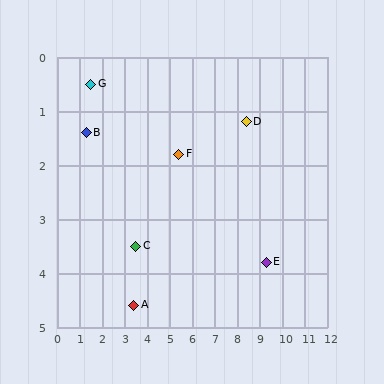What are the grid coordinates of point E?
Point E is at approximately (9.3, 3.8).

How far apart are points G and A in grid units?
Points G and A are about 4.5 grid units apart.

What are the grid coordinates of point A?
Point A is at approximately (3.4, 4.6).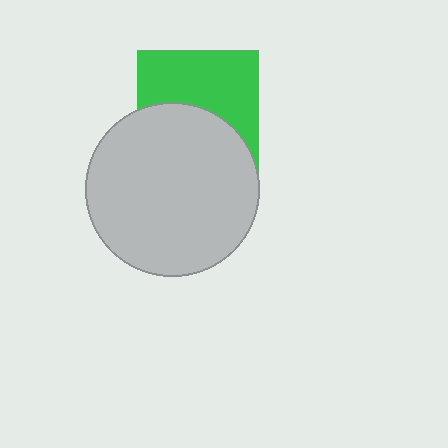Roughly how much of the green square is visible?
About half of it is visible (roughly 53%).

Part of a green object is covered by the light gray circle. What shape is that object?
It is a square.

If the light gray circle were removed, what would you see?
You would see the complete green square.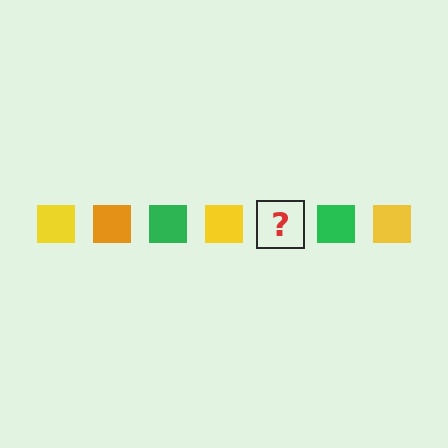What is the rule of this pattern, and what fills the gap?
The rule is that the pattern cycles through yellow, orange, green squares. The gap should be filled with an orange square.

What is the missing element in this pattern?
The missing element is an orange square.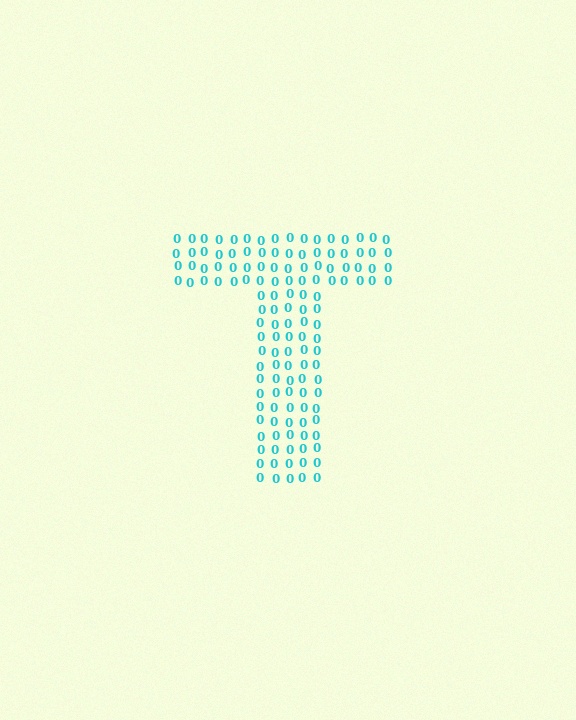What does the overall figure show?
The overall figure shows the letter T.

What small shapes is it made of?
It is made of small digit 0's.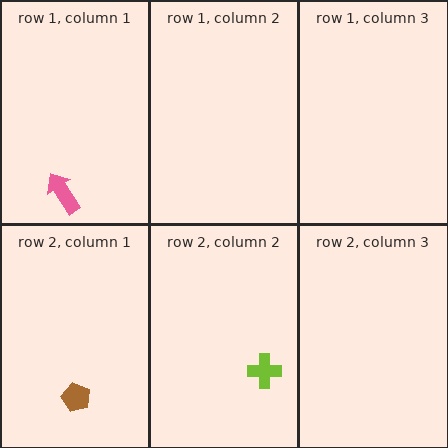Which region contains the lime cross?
The row 2, column 2 region.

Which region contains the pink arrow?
The row 1, column 1 region.